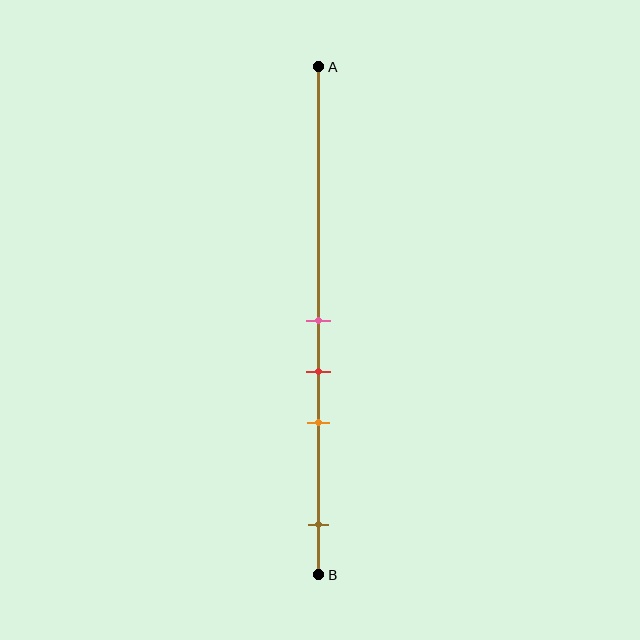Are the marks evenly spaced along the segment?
No, the marks are not evenly spaced.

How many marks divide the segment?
There are 4 marks dividing the segment.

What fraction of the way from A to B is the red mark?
The red mark is approximately 60% (0.6) of the way from A to B.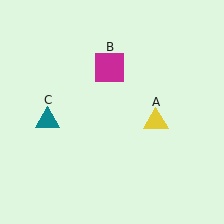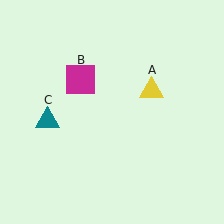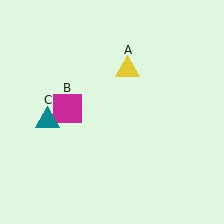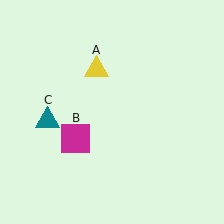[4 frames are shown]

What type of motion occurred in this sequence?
The yellow triangle (object A), magenta square (object B) rotated counterclockwise around the center of the scene.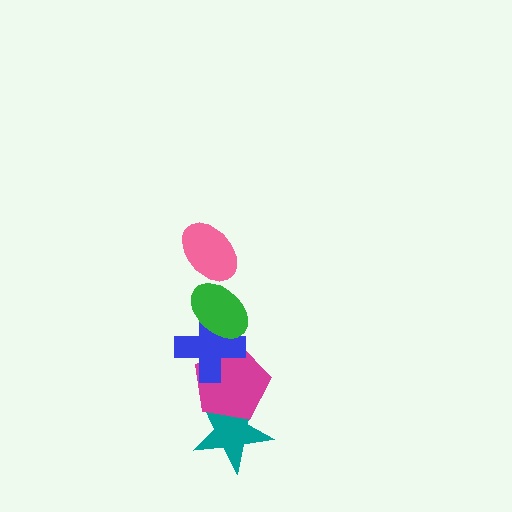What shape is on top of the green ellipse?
The pink ellipse is on top of the green ellipse.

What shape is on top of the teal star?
The magenta pentagon is on top of the teal star.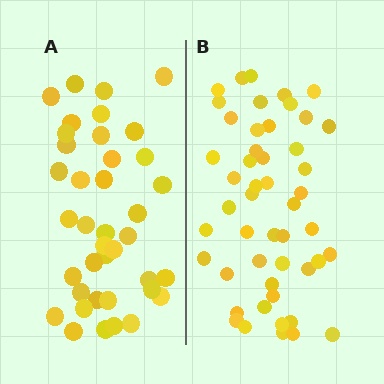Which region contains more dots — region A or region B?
Region B (the right region) has more dots.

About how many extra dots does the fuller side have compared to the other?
Region B has roughly 10 or so more dots than region A.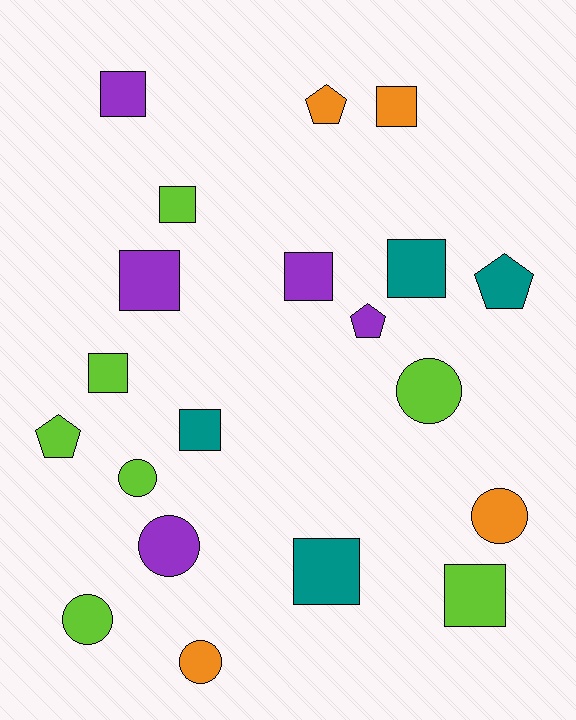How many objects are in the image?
There are 20 objects.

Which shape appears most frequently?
Square, with 10 objects.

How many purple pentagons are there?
There is 1 purple pentagon.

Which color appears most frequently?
Lime, with 7 objects.